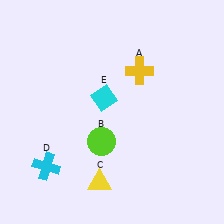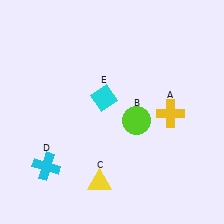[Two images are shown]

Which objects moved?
The objects that moved are: the yellow cross (A), the lime circle (B).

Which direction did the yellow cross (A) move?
The yellow cross (A) moved down.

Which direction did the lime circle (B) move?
The lime circle (B) moved right.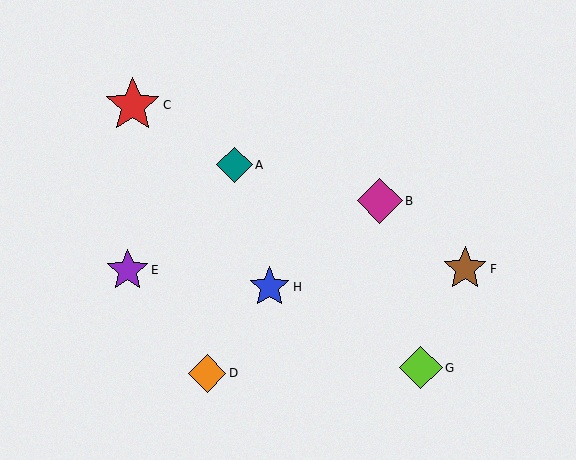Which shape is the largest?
The red star (labeled C) is the largest.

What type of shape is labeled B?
Shape B is a magenta diamond.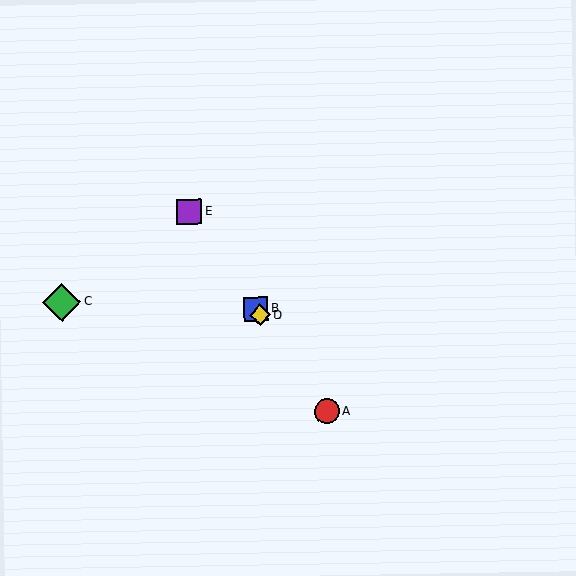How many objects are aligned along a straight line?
4 objects (A, B, D, E) are aligned along a straight line.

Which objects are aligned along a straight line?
Objects A, B, D, E are aligned along a straight line.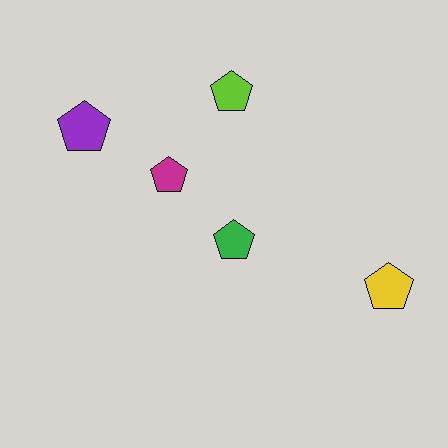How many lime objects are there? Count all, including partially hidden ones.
There is 1 lime object.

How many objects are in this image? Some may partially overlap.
There are 5 objects.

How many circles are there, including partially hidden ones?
There are no circles.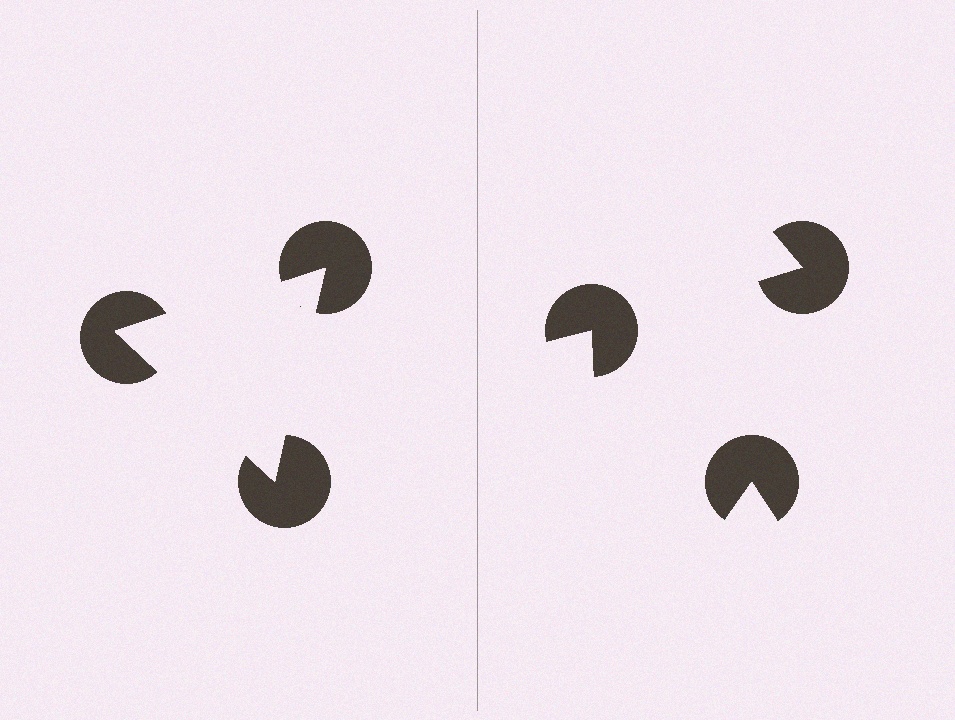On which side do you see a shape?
An illusory triangle appears on the left side. On the right side the wedge cuts are rotated, so no coherent shape forms.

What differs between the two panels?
The pac-man discs are positioned identically on both sides; only the wedge orientations differ. On the left they align to a triangle; on the right they are misaligned.